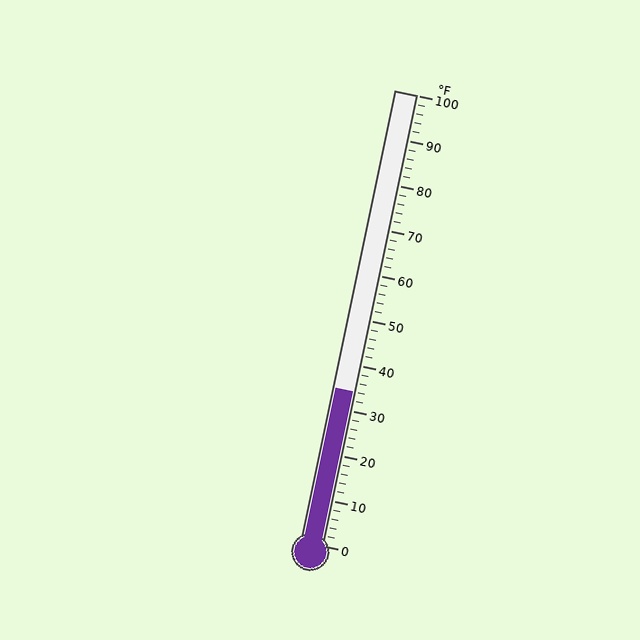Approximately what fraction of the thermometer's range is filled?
The thermometer is filled to approximately 35% of its range.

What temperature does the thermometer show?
The thermometer shows approximately 34°F.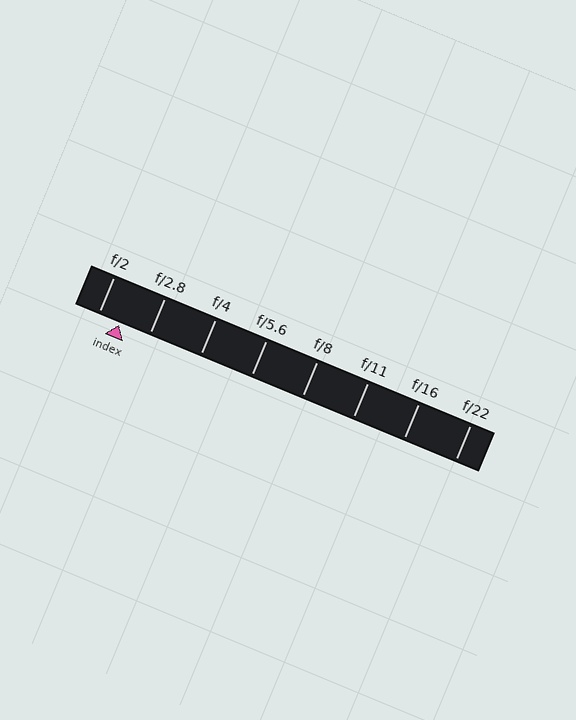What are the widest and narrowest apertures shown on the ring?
The widest aperture shown is f/2 and the narrowest is f/22.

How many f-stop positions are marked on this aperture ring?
There are 8 f-stop positions marked.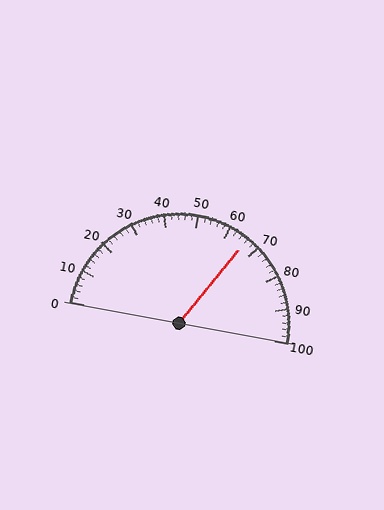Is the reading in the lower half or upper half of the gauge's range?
The reading is in the upper half of the range (0 to 100).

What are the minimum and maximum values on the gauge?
The gauge ranges from 0 to 100.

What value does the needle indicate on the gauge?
The needle indicates approximately 66.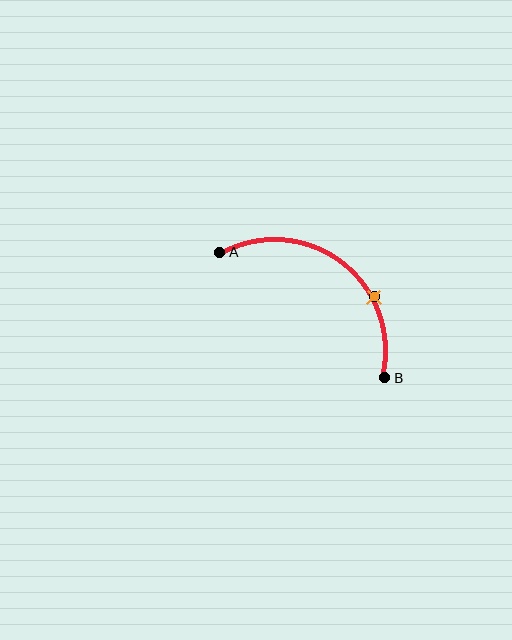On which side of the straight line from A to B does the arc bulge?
The arc bulges above and to the right of the straight line connecting A and B.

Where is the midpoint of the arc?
The arc midpoint is the point on the curve farthest from the straight line joining A and B. It sits above and to the right of that line.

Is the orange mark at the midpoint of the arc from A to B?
No. The orange mark lies on the arc but is closer to endpoint B. The arc midpoint would be at the point on the curve equidistant along the arc from both A and B.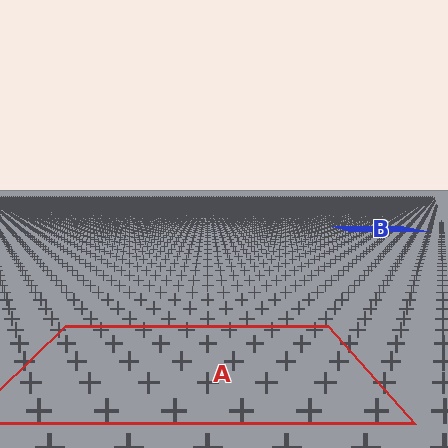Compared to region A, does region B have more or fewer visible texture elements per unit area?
Region B has more texture elements per unit area — they are packed more densely because it is farther away.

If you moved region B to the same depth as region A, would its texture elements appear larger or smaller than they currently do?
They would appear larger. At a closer depth, the same texture elements are projected at a bigger on-screen size.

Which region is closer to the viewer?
Region A is closer. The texture elements there are larger and more spread out.